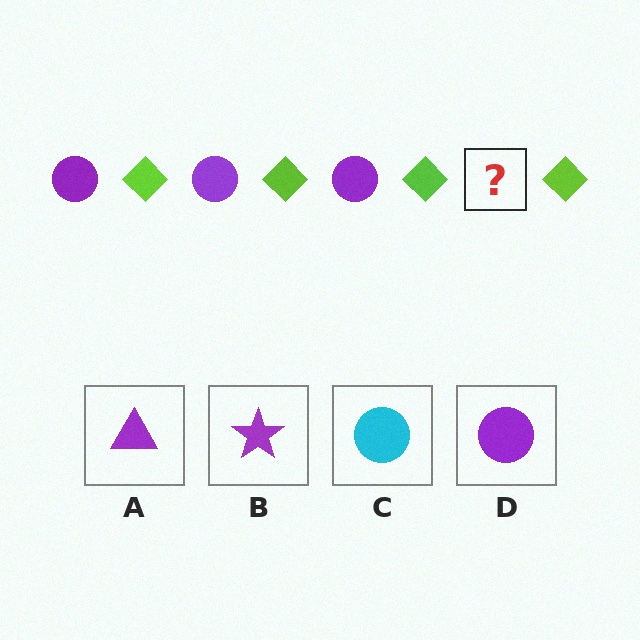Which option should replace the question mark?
Option D.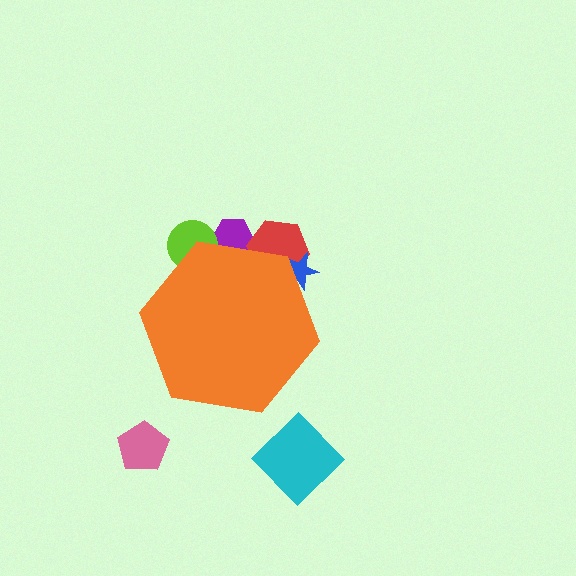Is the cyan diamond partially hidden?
No, the cyan diamond is fully visible.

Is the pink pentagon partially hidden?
No, the pink pentagon is fully visible.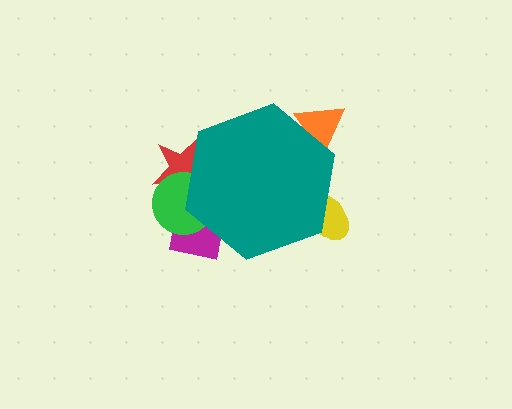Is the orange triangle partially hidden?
Yes, the orange triangle is partially hidden behind the teal hexagon.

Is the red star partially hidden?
Yes, the red star is partially hidden behind the teal hexagon.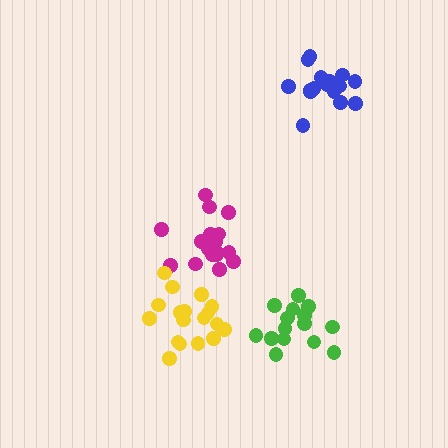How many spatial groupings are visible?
There are 4 spatial groupings.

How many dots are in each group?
Group 1: 17 dots, Group 2: 15 dots, Group 3: 18 dots, Group 4: 16 dots (66 total).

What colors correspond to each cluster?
The clusters are colored: magenta, green, yellow, blue.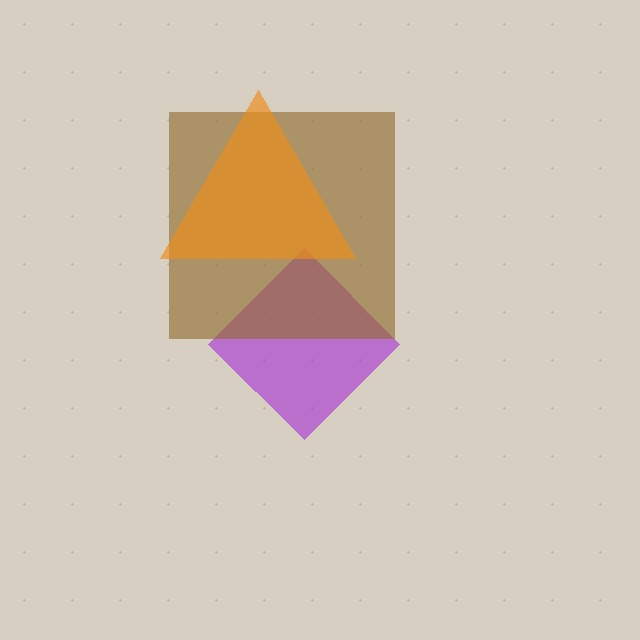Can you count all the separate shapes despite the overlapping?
Yes, there are 3 separate shapes.